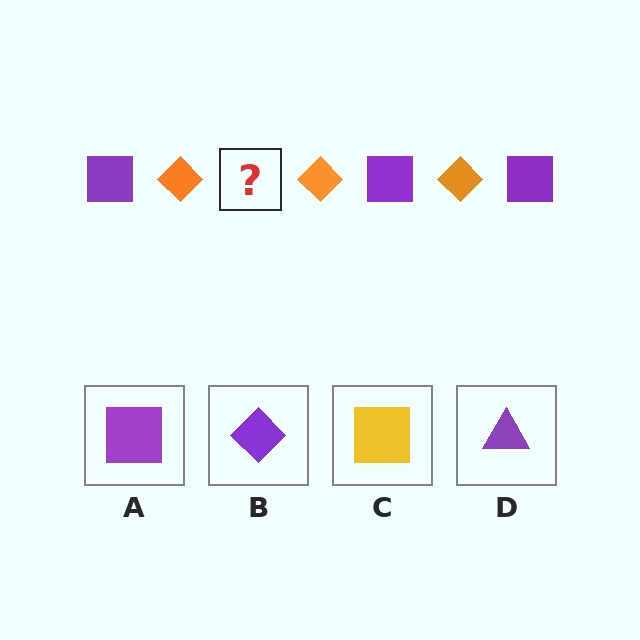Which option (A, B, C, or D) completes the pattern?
A.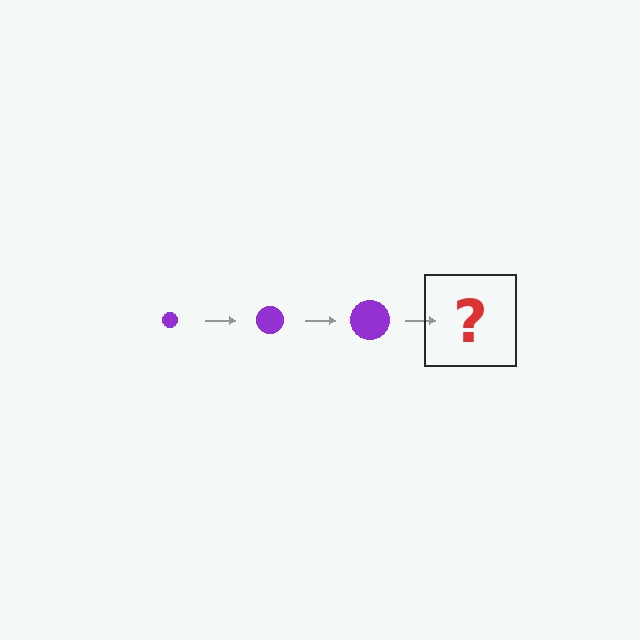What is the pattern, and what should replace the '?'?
The pattern is that the circle gets progressively larger each step. The '?' should be a purple circle, larger than the previous one.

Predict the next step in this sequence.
The next step is a purple circle, larger than the previous one.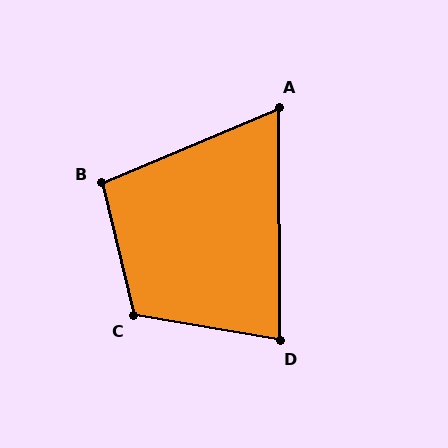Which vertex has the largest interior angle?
C, at approximately 113 degrees.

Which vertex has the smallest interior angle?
A, at approximately 67 degrees.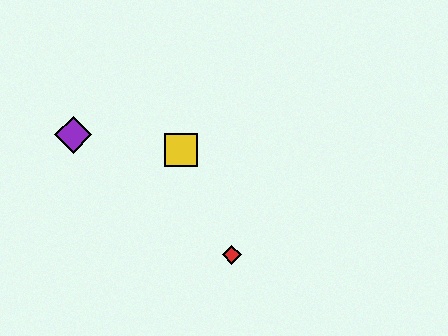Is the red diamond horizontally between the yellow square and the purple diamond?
No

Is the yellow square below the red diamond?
No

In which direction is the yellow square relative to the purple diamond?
The yellow square is to the right of the purple diamond.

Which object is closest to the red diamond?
The yellow square is closest to the red diamond.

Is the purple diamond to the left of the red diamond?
Yes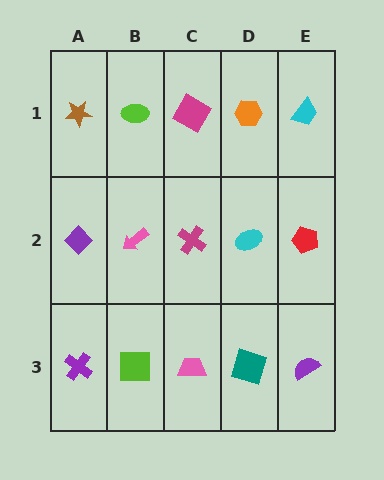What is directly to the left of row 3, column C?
A lime square.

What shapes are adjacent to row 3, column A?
A purple diamond (row 2, column A), a lime square (row 3, column B).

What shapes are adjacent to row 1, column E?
A red pentagon (row 2, column E), an orange hexagon (row 1, column D).